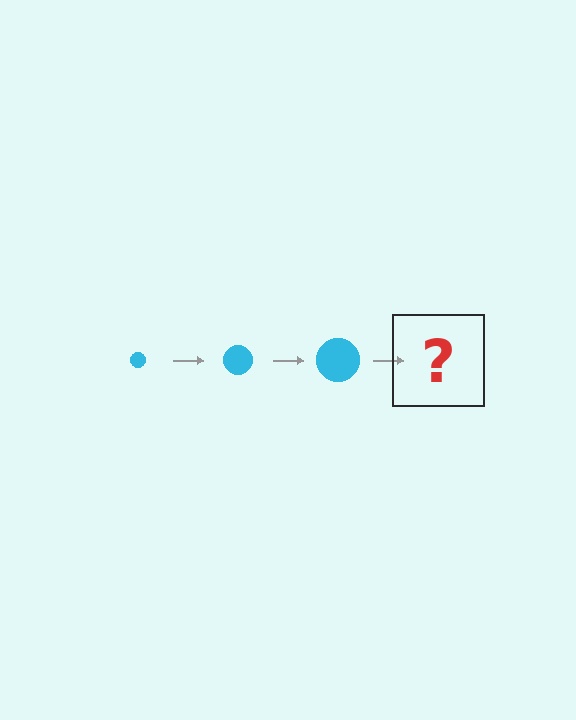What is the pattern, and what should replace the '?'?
The pattern is that the circle gets progressively larger each step. The '?' should be a cyan circle, larger than the previous one.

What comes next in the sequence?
The next element should be a cyan circle, larger than the previous one.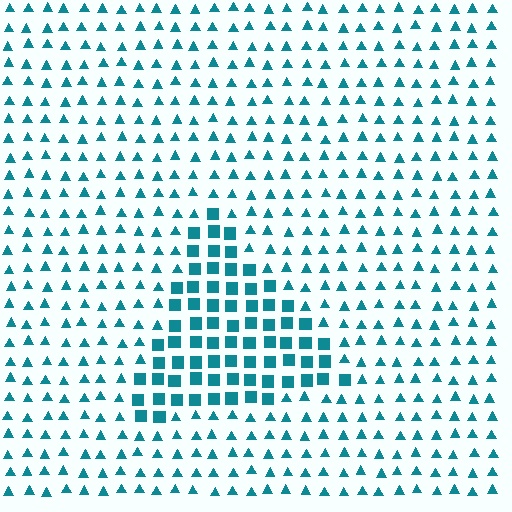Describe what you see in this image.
The image is filled with small teal elements arranged in a uniform grid. A triangle-shaped region contains squares, while the surrounding area contains triangles. The boundary is defined purely by the change in element shape.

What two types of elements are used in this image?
The image uses squares inside the triangle region and triangles outside it.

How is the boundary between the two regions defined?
The boundary is defined by a change in element shape: squares inside vs. triangles outside. All elements share the same color and spacing.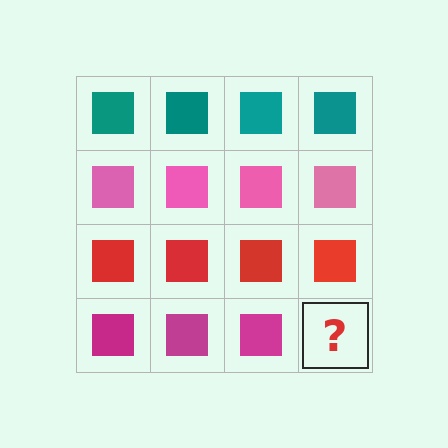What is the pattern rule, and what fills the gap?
The rule is that each row has a consistent color. The gap should be filled with a magenta square.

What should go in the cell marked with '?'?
The missing cell should contain a magenta square.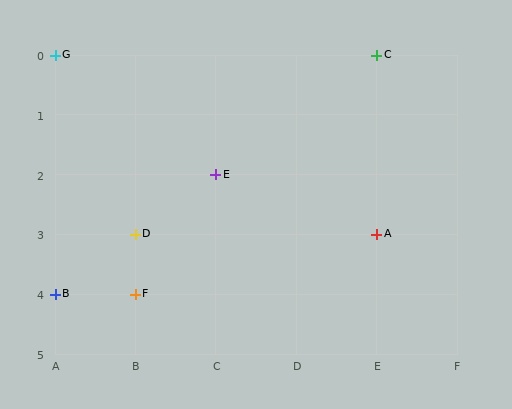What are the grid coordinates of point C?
Point C is at grid coordinates (E, 0).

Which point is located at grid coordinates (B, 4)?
Point F is at (B, 4).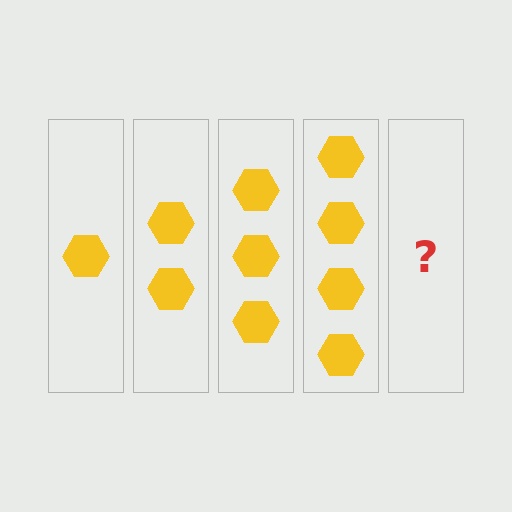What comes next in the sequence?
The next element should be 5 hexagons.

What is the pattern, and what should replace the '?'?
The pattern is that each step adds one more hexagon. The '?' should be 5 hexagons.